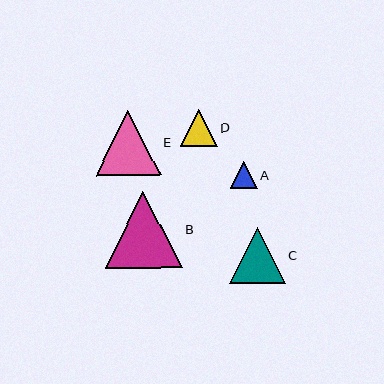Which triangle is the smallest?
Triangle A is the smallest with a size of approximately 27 pixels.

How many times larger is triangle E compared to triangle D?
Triangle E is approximately 1.8 times the size of triangle D.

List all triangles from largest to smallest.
From largest to smallest: B, E, C, D, A.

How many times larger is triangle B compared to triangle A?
Triangle B is approximately 2.9 times the size of triangle A.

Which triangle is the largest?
Triangle B is the largest with a size of approximately 77 pixels.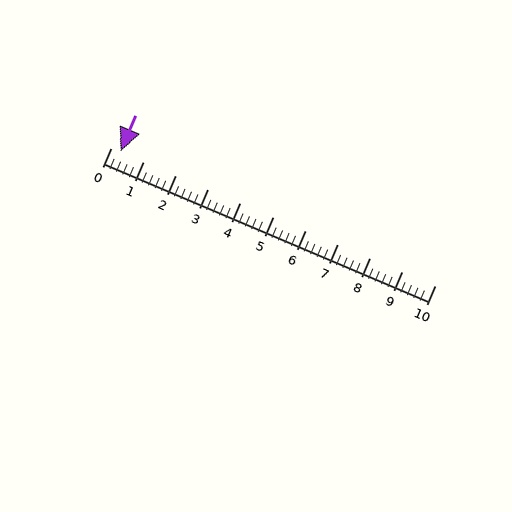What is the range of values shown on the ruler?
The ruler shows values from 0 to 10.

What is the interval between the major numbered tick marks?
The major tick marks are spaced 1 units apart.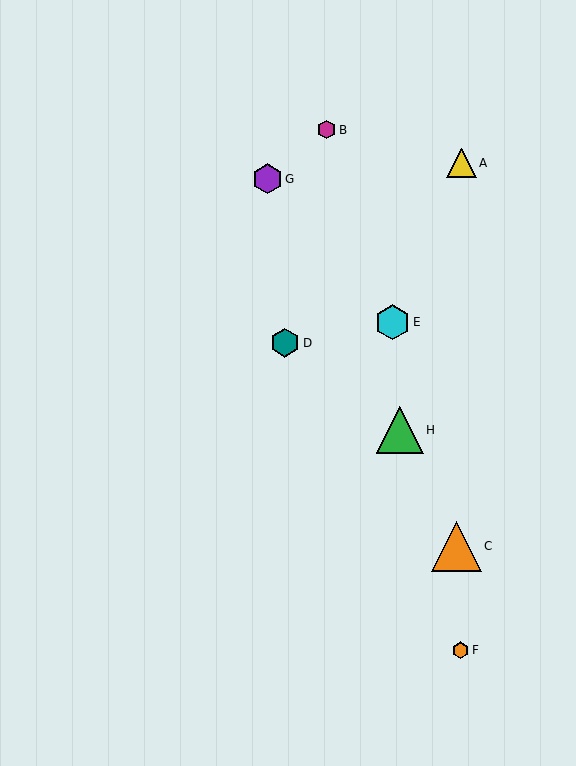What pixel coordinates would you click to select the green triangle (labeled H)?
Click at (400, 430) to select the green triangle H.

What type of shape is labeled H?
Shape H is a green triangle.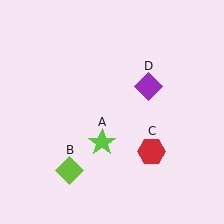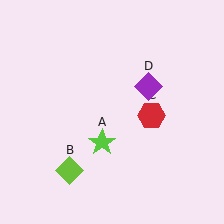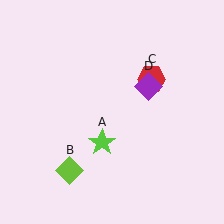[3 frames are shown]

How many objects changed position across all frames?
1 object changed position: red hexagon (object C).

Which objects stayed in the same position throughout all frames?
Lime star (object A) and lime diamond (object B) and purple diamond (object D) remained stationary.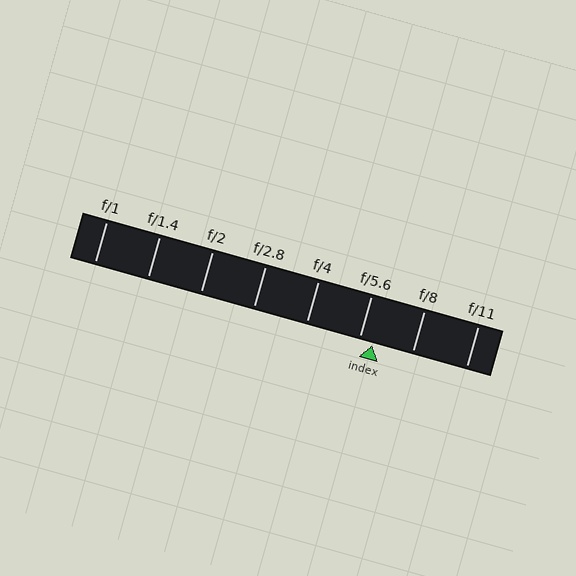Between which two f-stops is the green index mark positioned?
The index mark is between f/5.6 and f/8.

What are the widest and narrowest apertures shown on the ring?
The widest aperture shown is f/1 and the narrowest is f/11.